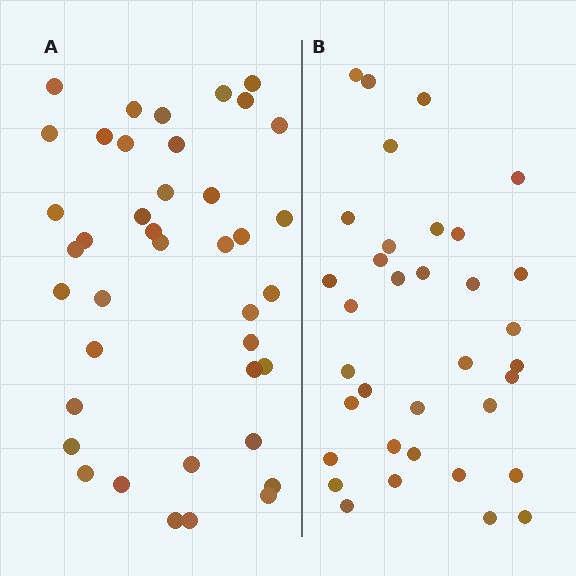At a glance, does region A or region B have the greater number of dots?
Region A (the left region) has more dots.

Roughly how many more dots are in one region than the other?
Region A has about 5 more dots than region B.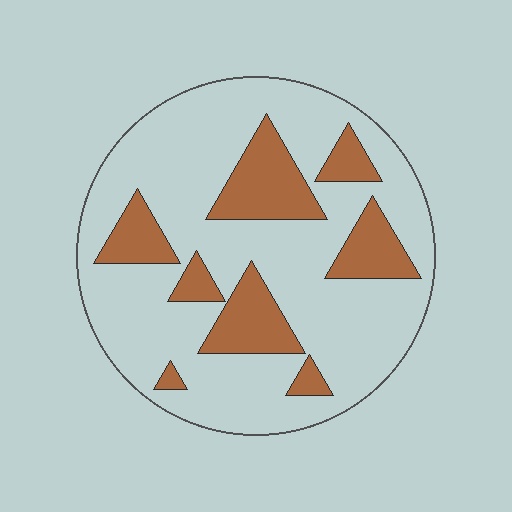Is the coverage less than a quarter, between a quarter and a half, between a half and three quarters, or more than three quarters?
Less than a quarter.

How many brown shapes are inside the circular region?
8.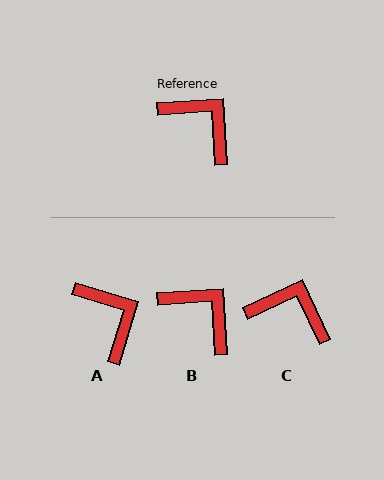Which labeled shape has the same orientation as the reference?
B.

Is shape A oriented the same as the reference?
No, it is off by about 21 degrees.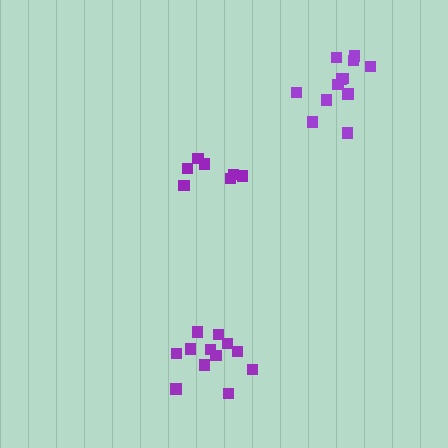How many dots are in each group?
Group 1: 7 dots, Group 2: 12 dots, Group 3: 12 dots (31 total).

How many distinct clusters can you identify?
There are 3 distinct clusters.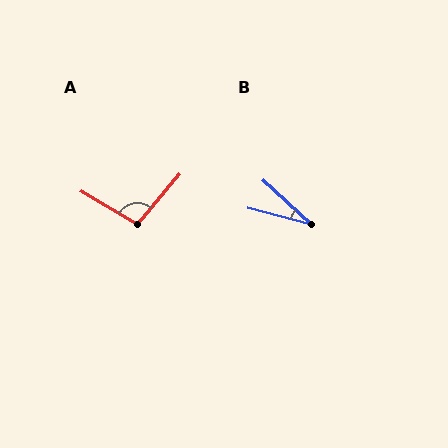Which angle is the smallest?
B, at approximately 28 degrees.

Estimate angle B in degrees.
Approximately 28 degrees.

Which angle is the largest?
A, at approximately 99 degrees.